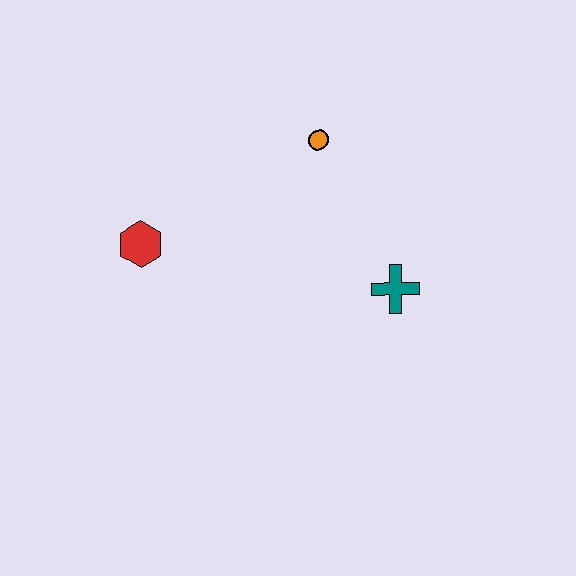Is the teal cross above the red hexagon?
No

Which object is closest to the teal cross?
The orange circle is closest to the teal cross.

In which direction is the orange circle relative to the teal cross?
The orange circle is above the teal cross.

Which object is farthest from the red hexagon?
The teal cross is farthest from the red hexagon.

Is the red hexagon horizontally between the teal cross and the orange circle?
No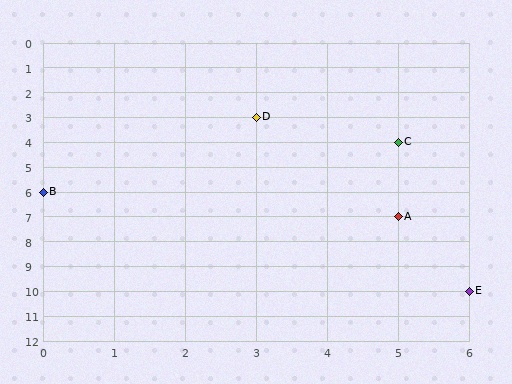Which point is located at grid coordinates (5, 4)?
Point C is at (5, 4).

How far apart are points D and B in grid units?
Points D and B are 3 columns and 3 rows apart (about 4.2 grid units diagonally).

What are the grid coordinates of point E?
Point E is at grid coordinates (6, 10).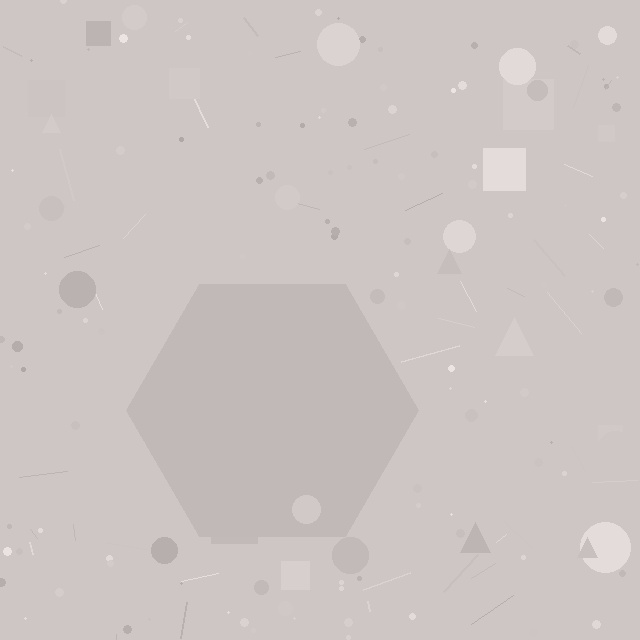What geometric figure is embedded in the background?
A hexagon is embedded in the background.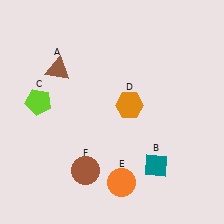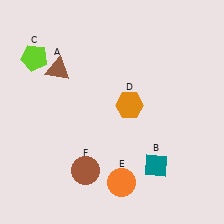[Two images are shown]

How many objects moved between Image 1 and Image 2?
1 object moved between the two images.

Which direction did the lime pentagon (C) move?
The lime pentagon (C) moved up.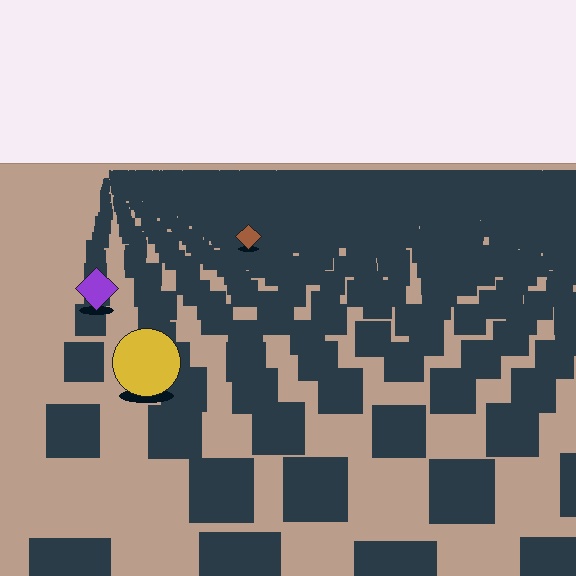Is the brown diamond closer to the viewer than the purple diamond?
No. The purple diamond is closer — you can tell from the texture gradient: the ground texture is coarser near it.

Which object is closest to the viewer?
The yellow circle is closest. The texture marks near it are larger and more spread out.